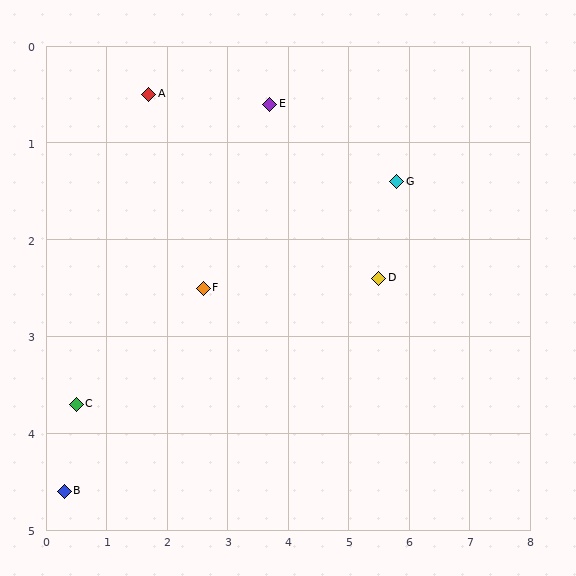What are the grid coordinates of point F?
Point F is at approximately (2.6, 2.5).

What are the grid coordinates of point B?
Point B is at approximately (0.3, 4.6).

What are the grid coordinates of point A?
Point A is at approximately (1.7, 0.5).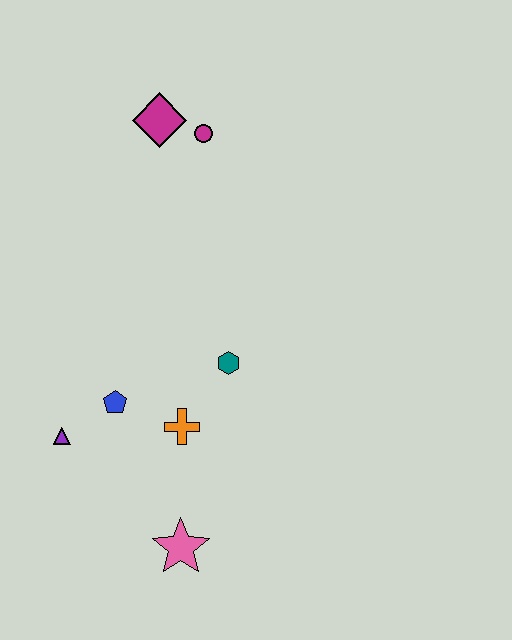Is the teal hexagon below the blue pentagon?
No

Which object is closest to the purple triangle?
The blue pentagon is closest to the purple triangle.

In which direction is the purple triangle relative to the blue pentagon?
The purple triangle is to the left of the blue pentagon.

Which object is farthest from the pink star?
The magenta diamond is farthest from the pink star.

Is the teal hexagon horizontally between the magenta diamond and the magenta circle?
No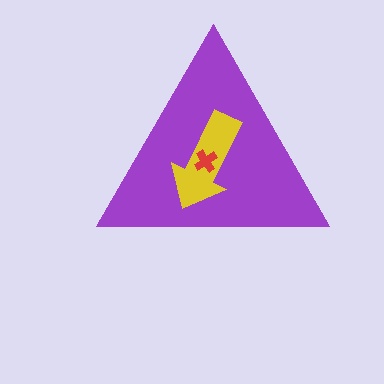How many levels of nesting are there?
3.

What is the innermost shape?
The red cross.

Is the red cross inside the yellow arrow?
Yes.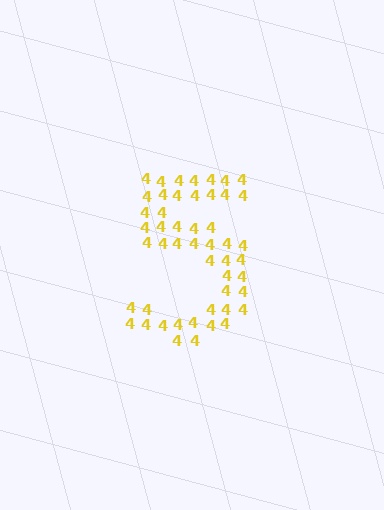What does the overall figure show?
The overall figure shows the digit 5.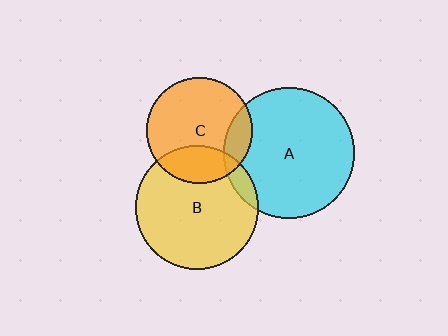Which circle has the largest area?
Circle A (cyan).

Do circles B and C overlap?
Yes.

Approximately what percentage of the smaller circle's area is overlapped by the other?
Approximately 25%.